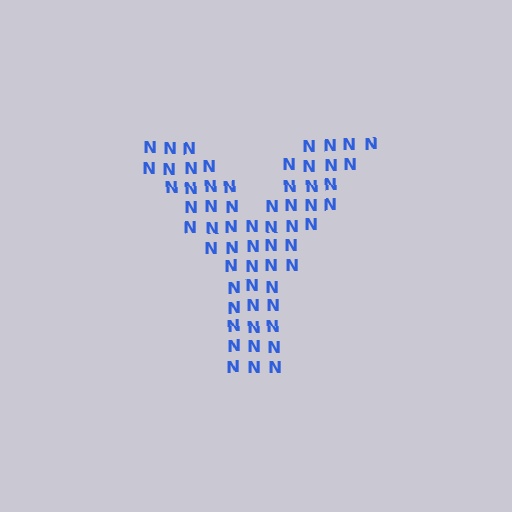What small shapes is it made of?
It is made of small letter N's.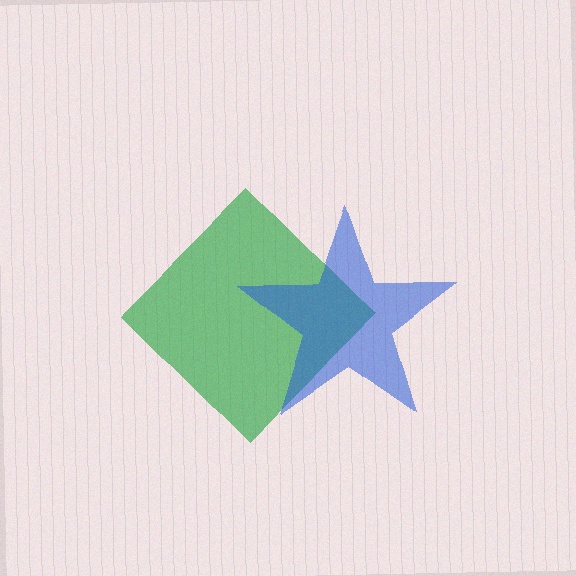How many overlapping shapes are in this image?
There are 2 overlapping shapes in the image.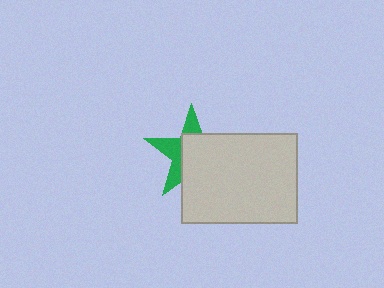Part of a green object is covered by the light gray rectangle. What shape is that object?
It is a star.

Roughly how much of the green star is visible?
A small part of it is visible (roughly 40%).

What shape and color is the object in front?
The object in front is a light gray rectangle.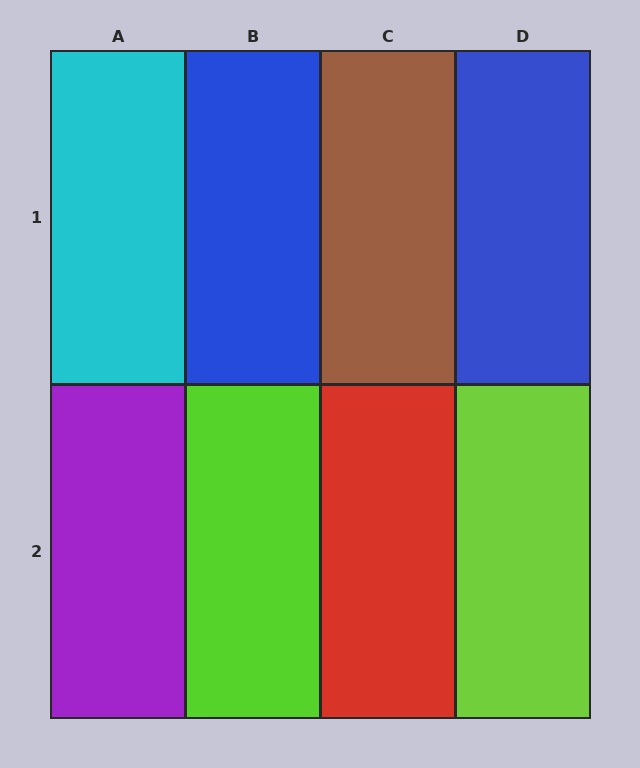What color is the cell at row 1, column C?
Brown.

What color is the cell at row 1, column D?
Blue.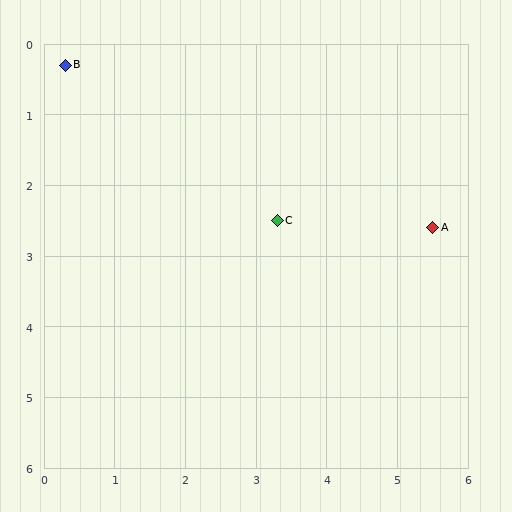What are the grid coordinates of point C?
Point C is at approximately (3.3, 2.5).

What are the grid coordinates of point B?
Point B is at approximately (0.3, 0.3).